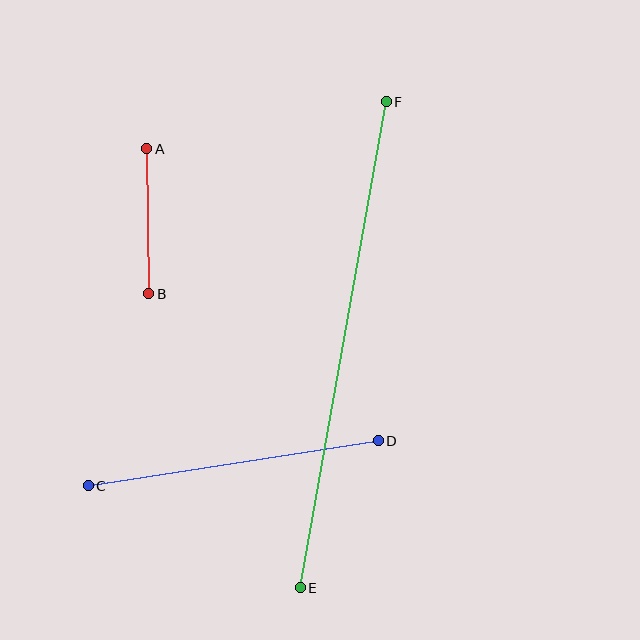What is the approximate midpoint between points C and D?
The midpoint is at approximately (233, 463) pixels.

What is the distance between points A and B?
The distance is approximately 145 pixels.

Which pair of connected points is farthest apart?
Points E and F are farthest apart.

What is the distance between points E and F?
The distance is approximately 494 pixels.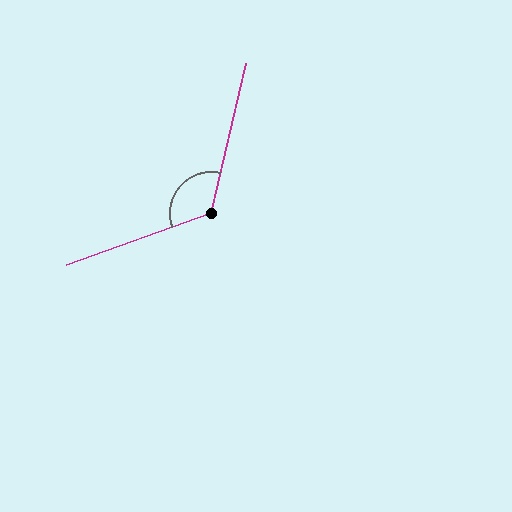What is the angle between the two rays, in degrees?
Approximately 123 degrees.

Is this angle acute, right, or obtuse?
It is obtuse.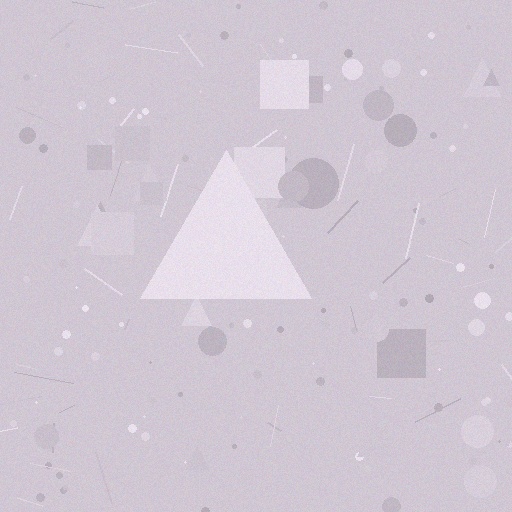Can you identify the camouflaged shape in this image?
The camouflaged shape is a triangle.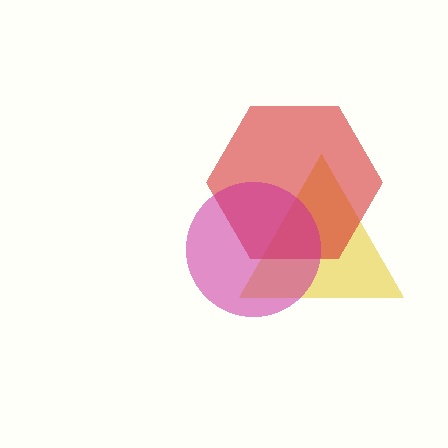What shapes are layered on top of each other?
The layered shapes are: a yellow triangle, a red hexagon, a magenta circle.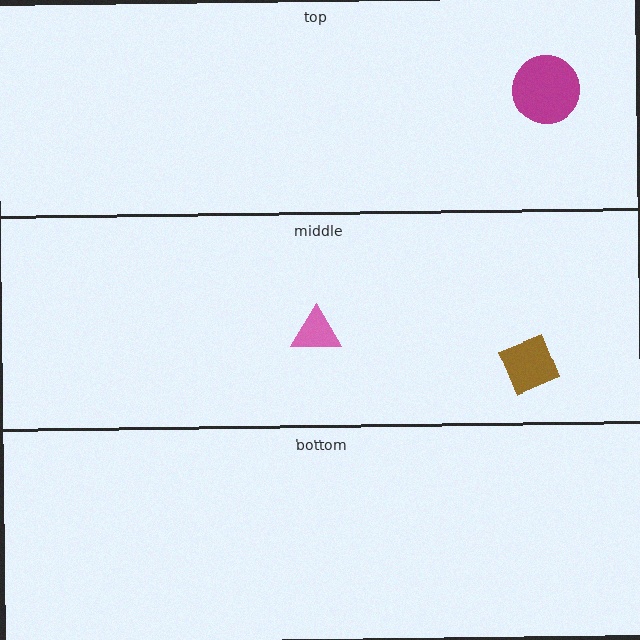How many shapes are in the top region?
1.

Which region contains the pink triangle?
The middle region.